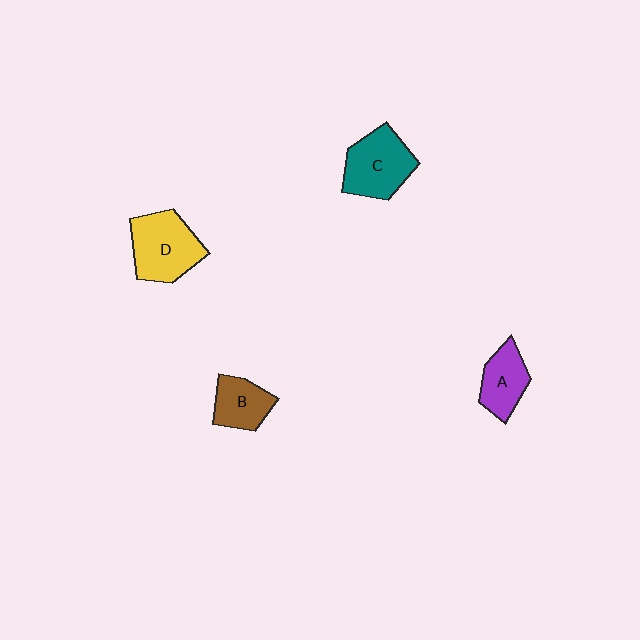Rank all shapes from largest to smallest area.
From largest to smallest: D (yellow), C (teal), A (purple), B (brown).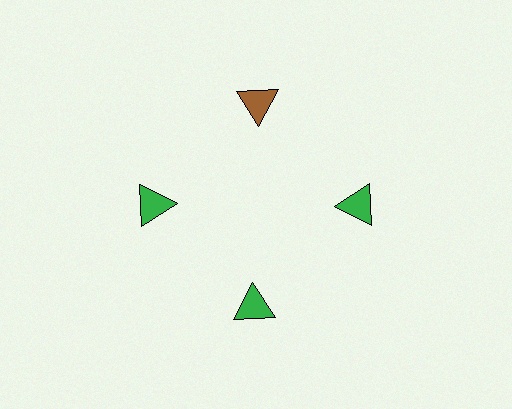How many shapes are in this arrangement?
There are 4 shapes arranged in a ring pattern.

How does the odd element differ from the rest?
It has a different color: brown instead of green.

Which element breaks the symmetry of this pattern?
The brown triangle at roughly the 12 o'clock position breaks the symmetry. All other shapes are green triangles.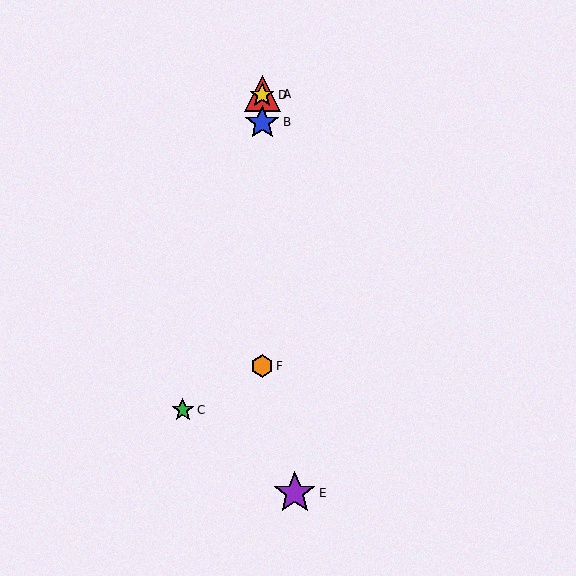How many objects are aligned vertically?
4 objects (A, B, D, F) are aligned vertically.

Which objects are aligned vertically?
Objects A, B, D, F are aligned vertically.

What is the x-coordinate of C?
Object C is at x≈183.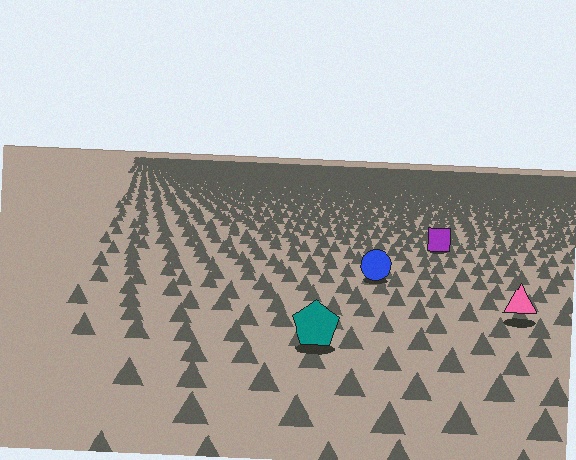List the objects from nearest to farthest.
From nearest to farthest: the teal pentagon, the pink triangle, the blue circle, the purple square.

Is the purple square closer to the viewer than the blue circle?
No. The blue circle is closer — you can tell from the texture gradient: the ground texture is coarser near it.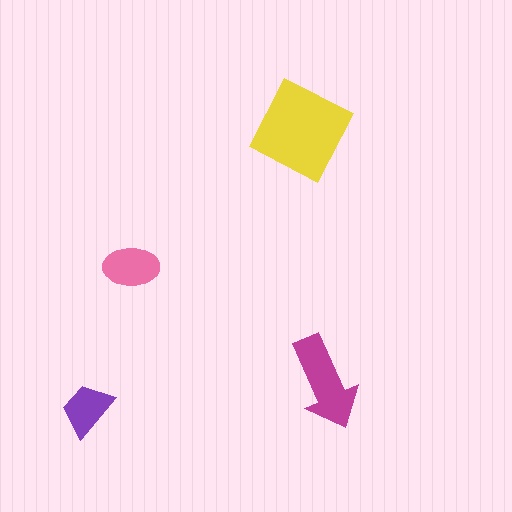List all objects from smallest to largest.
The purple trapezoid, the pink ellipse, the magenta arrow, the yellow diamond.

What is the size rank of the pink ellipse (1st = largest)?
3rd.